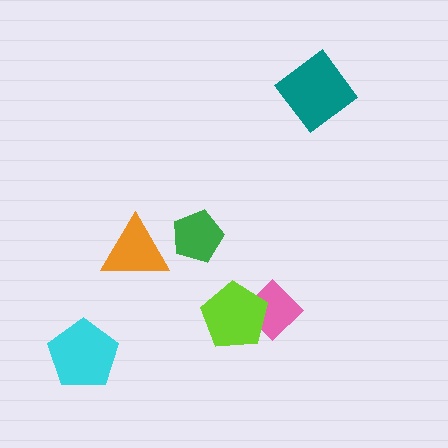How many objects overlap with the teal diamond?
0 objects overlap with the teal diamond.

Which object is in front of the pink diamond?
The lime pentagon is in front of the pink diamond.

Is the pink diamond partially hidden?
Yes, it is partially covered by another shape.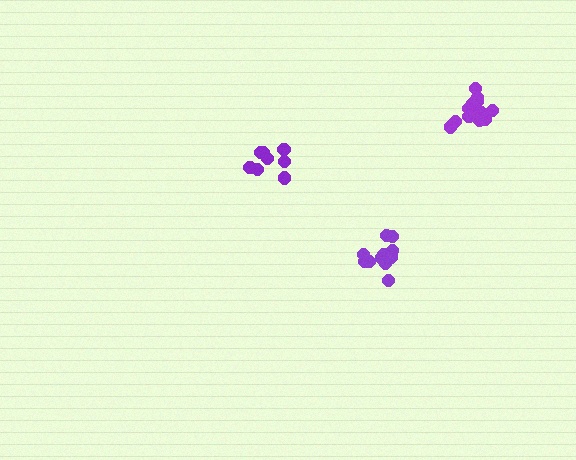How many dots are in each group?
Group 1: 12 dots, Group 2: 8 dots, Group 3: 12 dots (32 total).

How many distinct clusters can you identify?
There are 3 distinct clusters.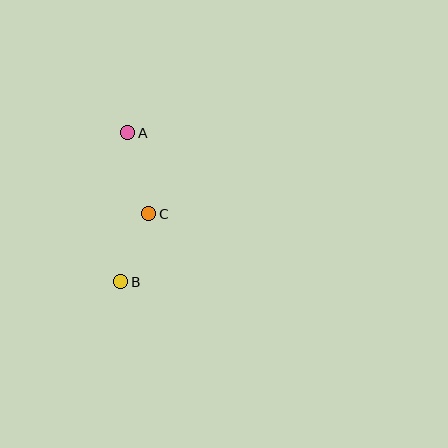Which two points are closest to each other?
Points B and C are closest to each other.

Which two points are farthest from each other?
Points A and B are farthest from each other.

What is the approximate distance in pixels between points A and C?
The distance between A and C is approximately 84 pixels.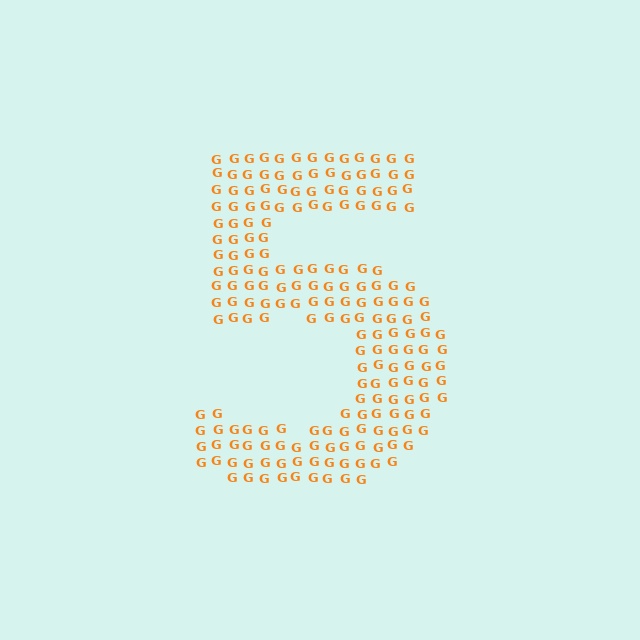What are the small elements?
The small elements are letter G's.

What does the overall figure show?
The overall figure shows the digit 5.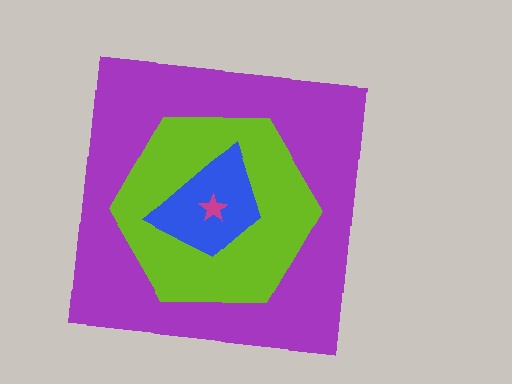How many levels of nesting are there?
4.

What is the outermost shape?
The purple square.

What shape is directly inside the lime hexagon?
The blue trapezoid.